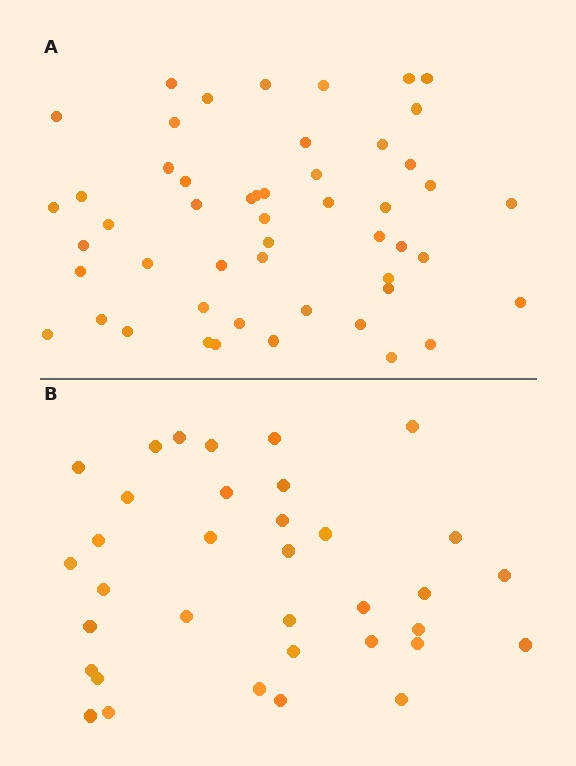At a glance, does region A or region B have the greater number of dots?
Region A (the top region) has more dots.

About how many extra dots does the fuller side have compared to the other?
Region A has approximately 15 more dots than region B.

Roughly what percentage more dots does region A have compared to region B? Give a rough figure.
About 45% more.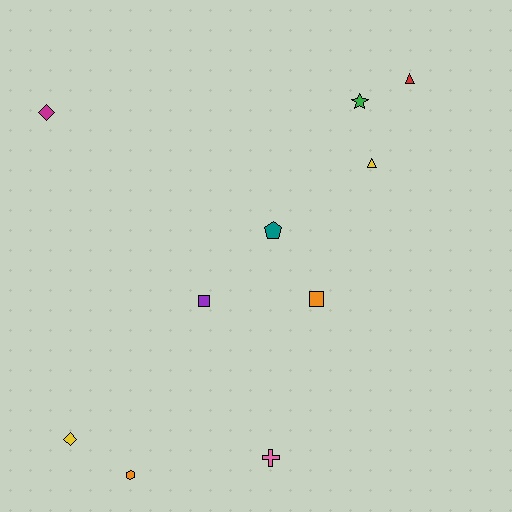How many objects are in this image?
There are 10 objects.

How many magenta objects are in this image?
There is 1 magenta object.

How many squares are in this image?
There are 2 squares.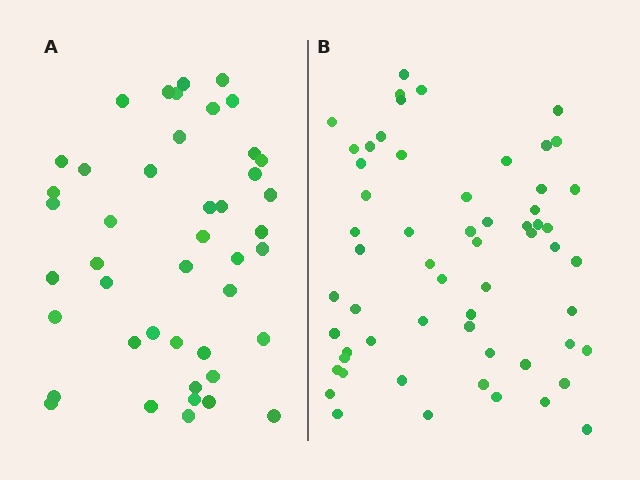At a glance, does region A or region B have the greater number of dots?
Region B (the right region) has more dots.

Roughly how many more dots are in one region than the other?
Region B has approximately 15 more dots than region A.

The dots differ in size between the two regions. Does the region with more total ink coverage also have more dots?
No. Region A has more total ink coverage because its dots are larger, but region B actually contains more individual dots. Total area can be misleading — the number of items is what matters here.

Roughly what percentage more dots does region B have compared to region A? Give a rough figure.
About 35% more.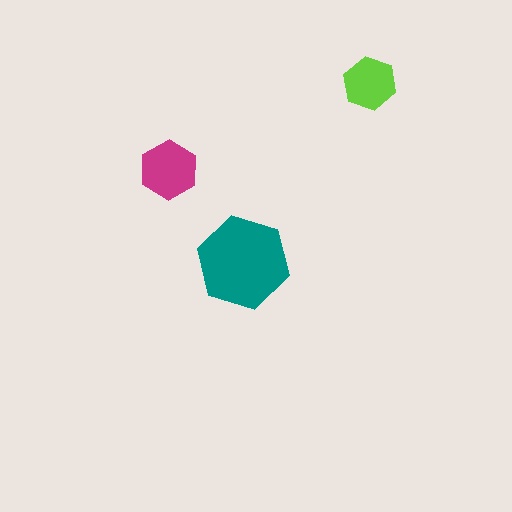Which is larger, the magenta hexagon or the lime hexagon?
The magenta one.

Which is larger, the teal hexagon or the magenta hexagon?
The teal one.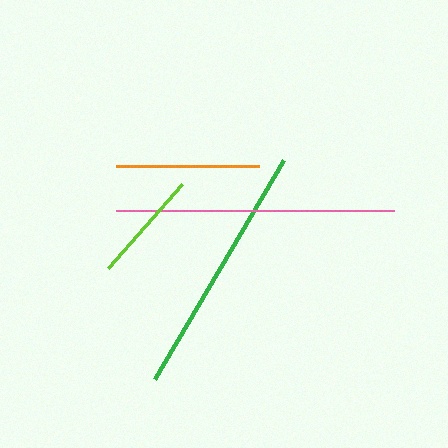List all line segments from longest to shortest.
From longest to shortest: pink, green, orange, lime.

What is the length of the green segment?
The green segment is approximately 254 pixels long.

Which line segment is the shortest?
The lime line is the shortest at approximately 112 pixels.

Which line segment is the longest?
The pink line is the longest at approximately 278 pixels.